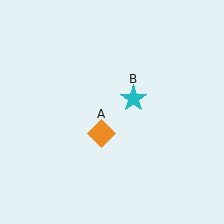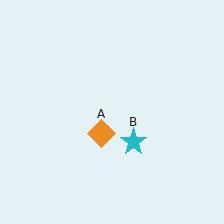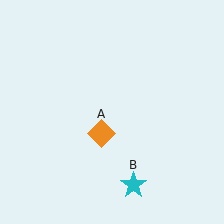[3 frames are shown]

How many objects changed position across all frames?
1 object changed position: cyan star (object B).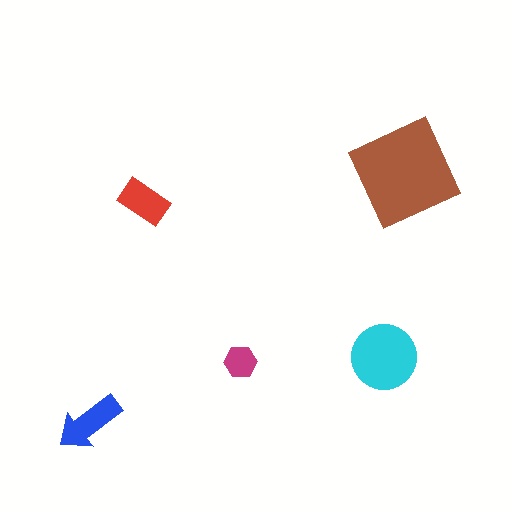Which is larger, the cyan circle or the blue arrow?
The cyan circle.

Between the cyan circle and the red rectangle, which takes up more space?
The cyan circle.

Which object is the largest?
The brown diamond.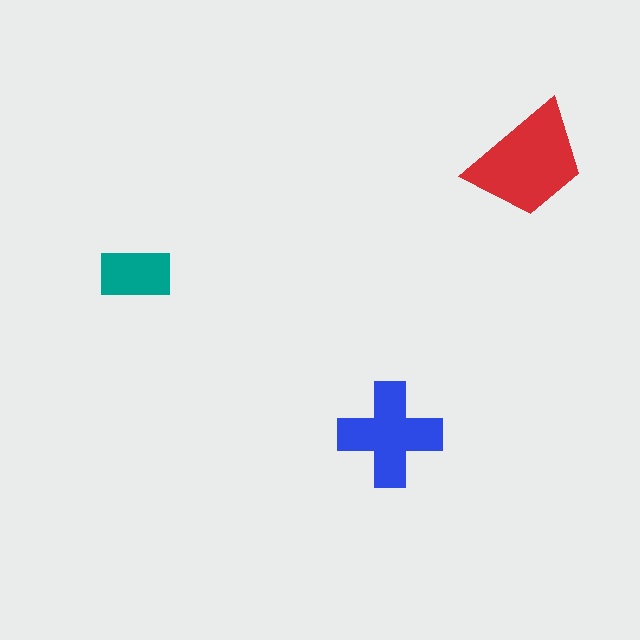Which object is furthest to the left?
The teal rectangle is leftmost.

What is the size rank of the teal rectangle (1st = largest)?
3rd.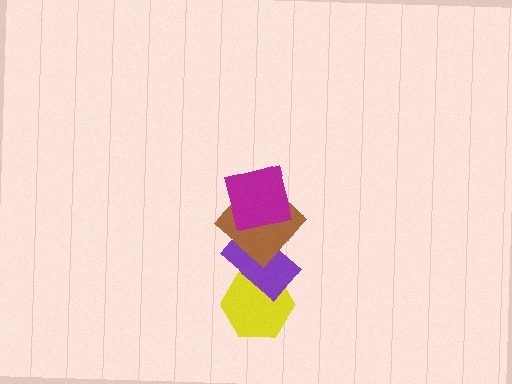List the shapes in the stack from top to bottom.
From top to bottom: the magenta square, the brown diamond, the purple rectangle, the yellow hexagon.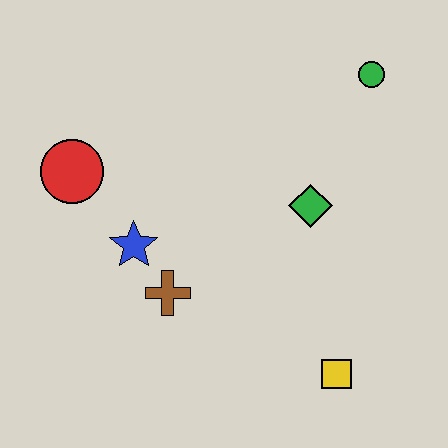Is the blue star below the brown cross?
No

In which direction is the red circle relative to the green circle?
The red circle is to the left of the green circle.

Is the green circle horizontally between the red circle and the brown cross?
No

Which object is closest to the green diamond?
The green circle is closest to the green diamond.